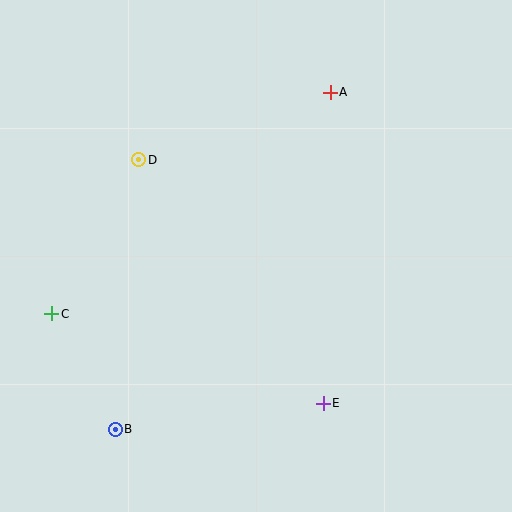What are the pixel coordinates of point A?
Point A is at (330, 92).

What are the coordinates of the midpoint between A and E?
The midpoint between A and E is at (327, 248).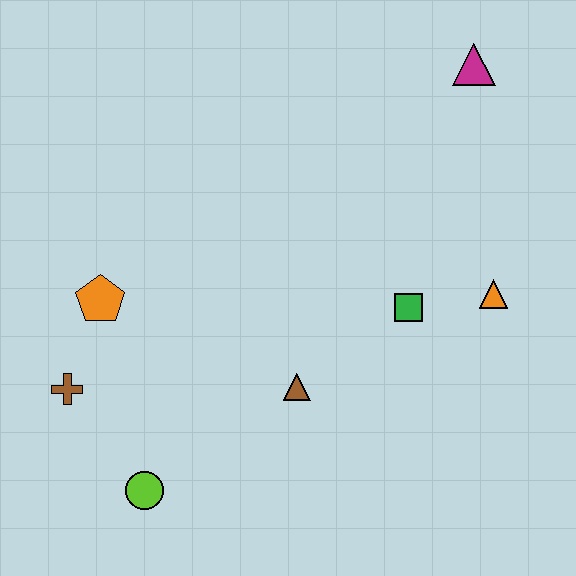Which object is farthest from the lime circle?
The magenta triangle is farthest from the lime circle.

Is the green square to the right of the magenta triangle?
No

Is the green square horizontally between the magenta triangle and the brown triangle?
Yes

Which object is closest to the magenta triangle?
The orange triangle is closest to the magenta triangle.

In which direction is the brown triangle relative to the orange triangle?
The brown triangle is to the left of the orange triangle.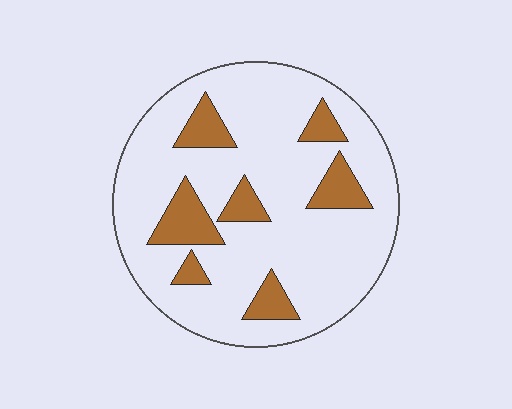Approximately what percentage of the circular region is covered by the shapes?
Approximately 20%.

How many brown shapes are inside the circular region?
7.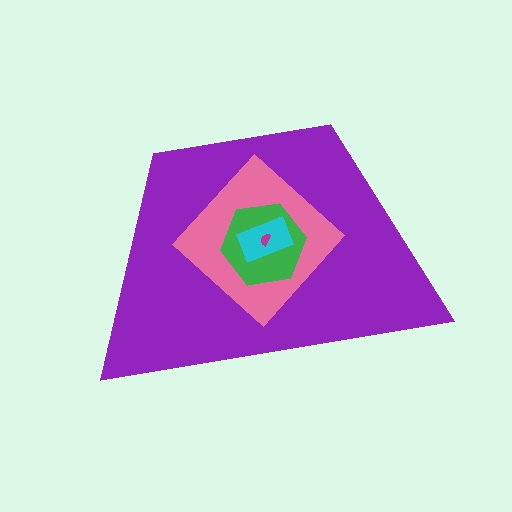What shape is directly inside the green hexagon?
The cyan rectangle.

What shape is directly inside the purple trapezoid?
The pink diamond.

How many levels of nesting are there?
5.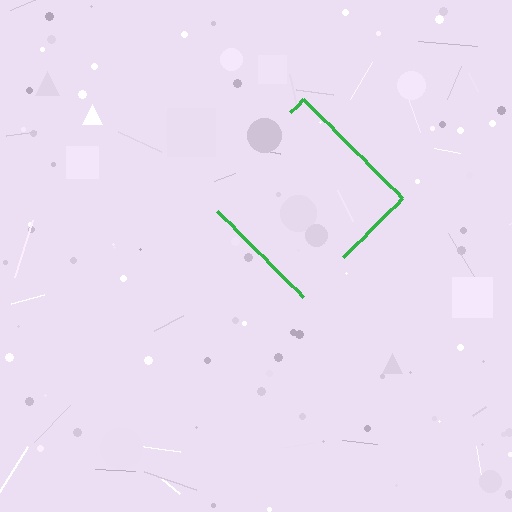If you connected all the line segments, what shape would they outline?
They would outline a diamond.